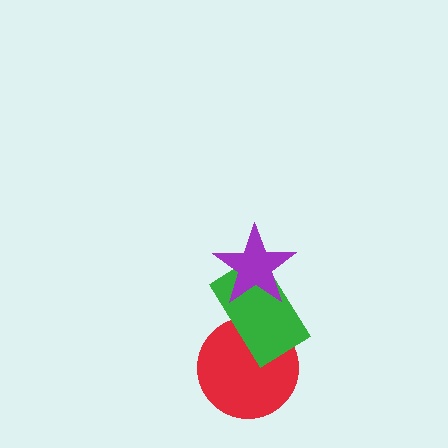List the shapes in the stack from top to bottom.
From top to bottom: the purple star, the green rectangle, the red circle.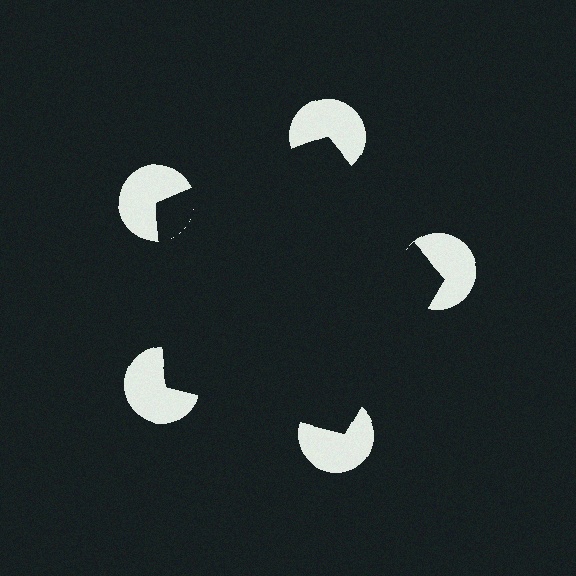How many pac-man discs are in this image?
There are 5 — one at each vertex of the illusory pentagon.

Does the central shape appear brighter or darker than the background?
It typically appears slightly darker than the background, even though no actual brightness change is drawn.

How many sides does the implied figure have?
5 sides.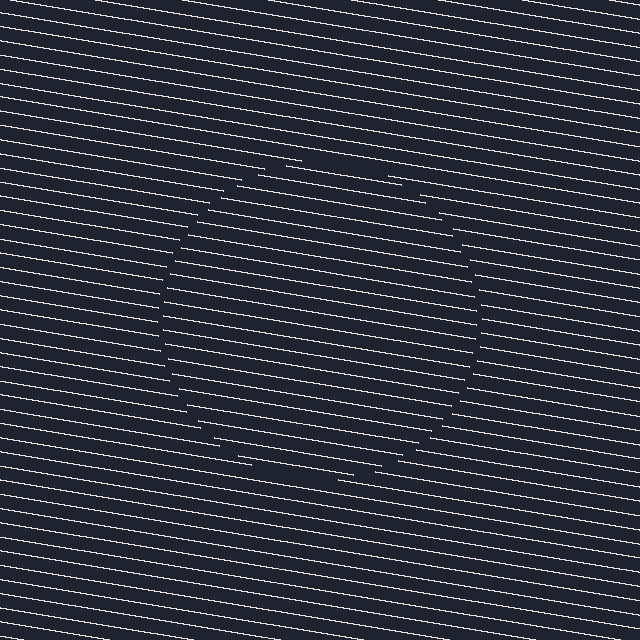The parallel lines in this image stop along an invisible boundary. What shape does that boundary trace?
An illusory circle. The interior of the shape contains the same grating, shifted by half a period — the contour is defined by the phase discontinuity where line-ends from the inner and outer gratings abut.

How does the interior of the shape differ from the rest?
The interior of the shape contains the same grating, shifted by half a period — the contour is defined by the phase discontinuity where line-ends from the inner and outer gratings abut.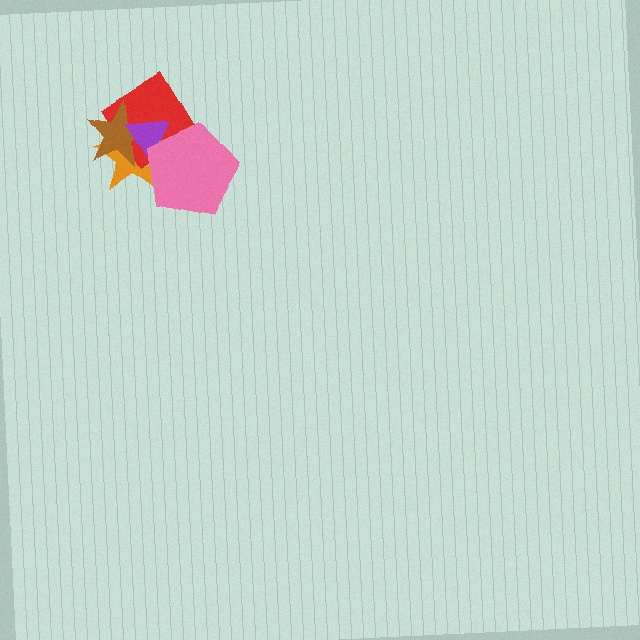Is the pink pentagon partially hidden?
No, no other shape covers it.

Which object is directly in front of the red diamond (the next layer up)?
The brown star is directly in front of the red diamond.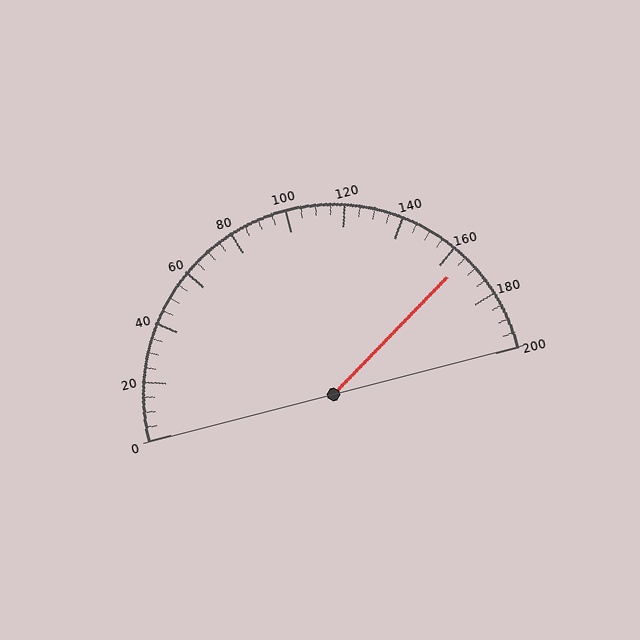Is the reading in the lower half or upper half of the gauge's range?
The reading is in the upper half of the range (0 to 200).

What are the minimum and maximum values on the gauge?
The gauge ranges from 0 to 200.